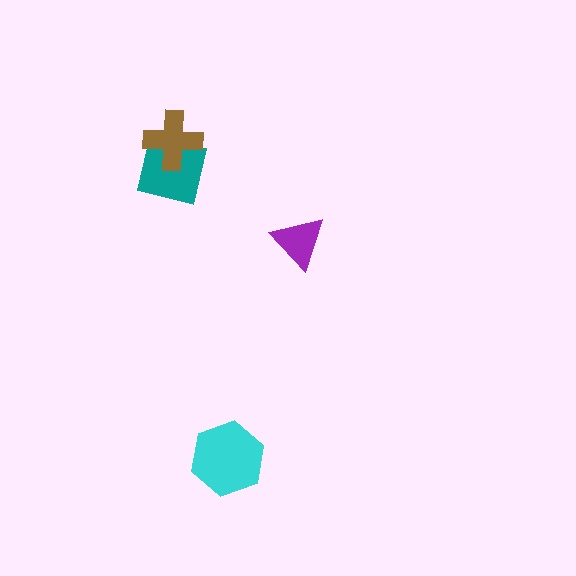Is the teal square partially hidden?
Yes, it is partially covered by another shape.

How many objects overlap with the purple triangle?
0 objects overlap with the purple triangle.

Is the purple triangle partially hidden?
No, no other shape covers it.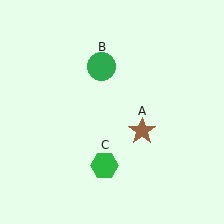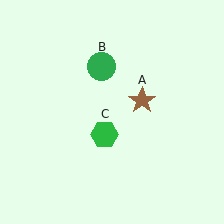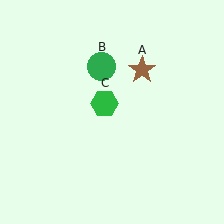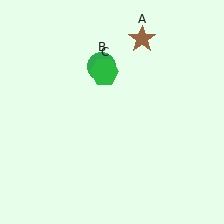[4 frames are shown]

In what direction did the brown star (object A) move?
The brown star (object A) moved up.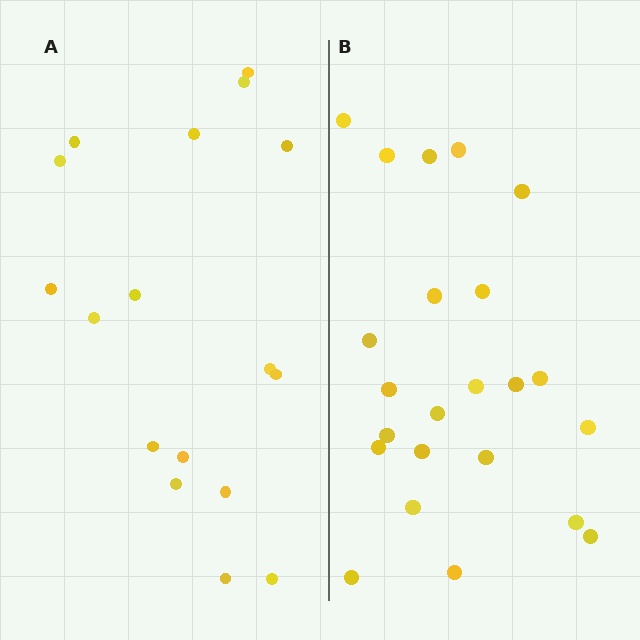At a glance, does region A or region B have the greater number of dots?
Region B (the right region) has more dots.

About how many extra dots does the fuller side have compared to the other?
Region B has about 6 more dots than region A.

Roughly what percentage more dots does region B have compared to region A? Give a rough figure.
About 35% more.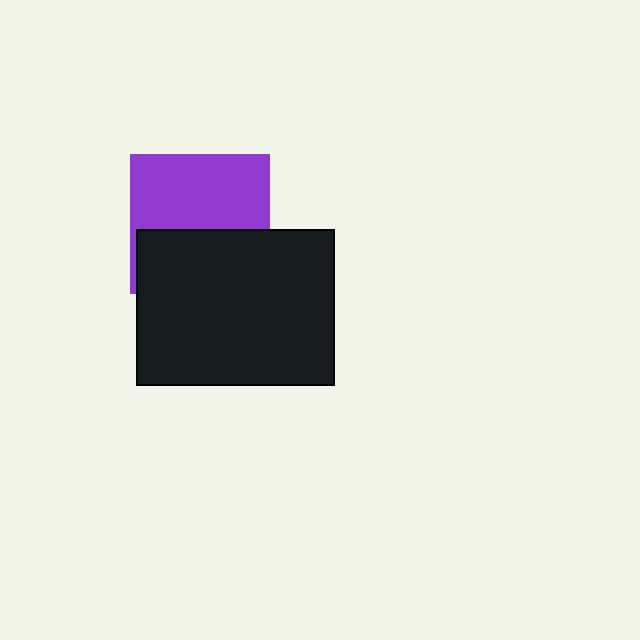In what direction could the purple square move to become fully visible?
The purple square could move up. That would shift it out from behind the black rectangle entirely.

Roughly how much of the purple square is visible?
About half of it is visible (roughly 56%).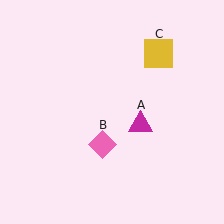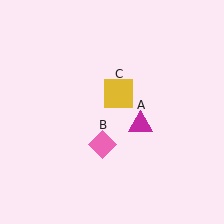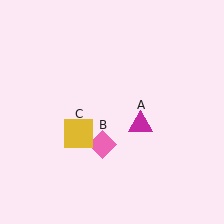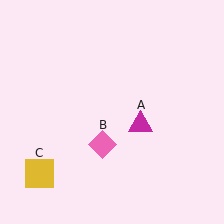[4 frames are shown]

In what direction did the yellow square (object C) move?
The yellow square (object C) moved down and to the left.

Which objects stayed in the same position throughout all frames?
Magenta triangle (object A) and pink diamond (object B) remained stationary.